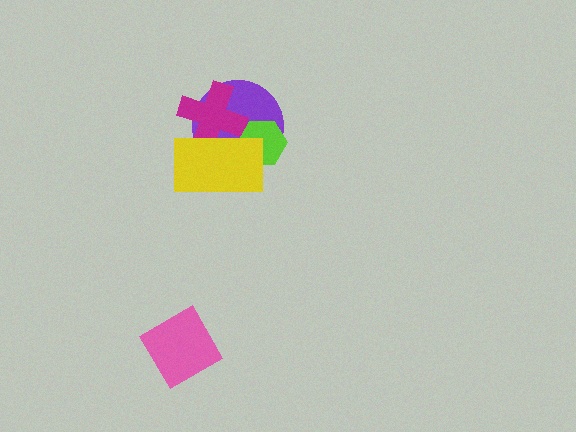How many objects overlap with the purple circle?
3 objects overlap with the purple circle.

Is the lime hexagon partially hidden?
Yes, it is partially covered by another shape.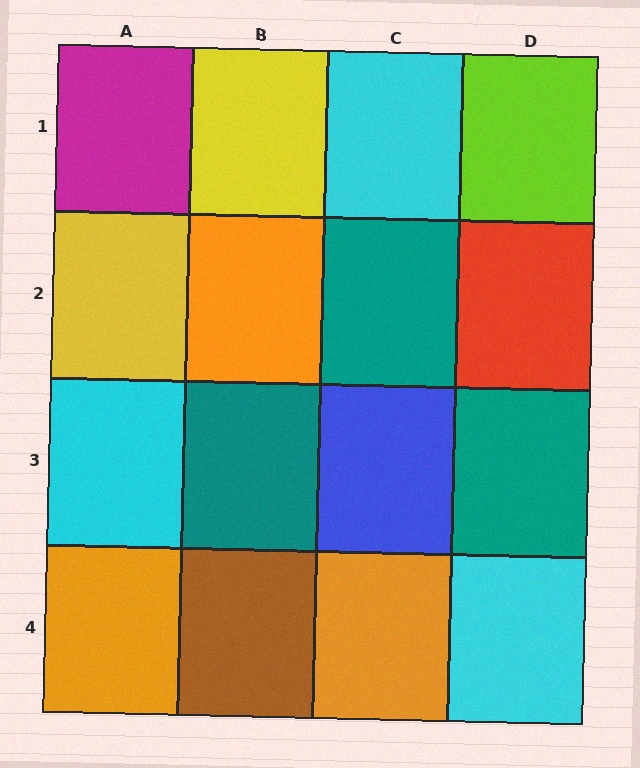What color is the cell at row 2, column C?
Teal.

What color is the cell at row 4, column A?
Orange.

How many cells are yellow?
2 cells are yellow.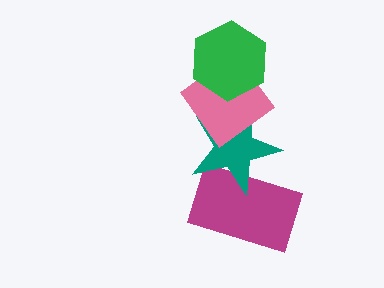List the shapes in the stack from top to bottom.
From top to bottom: the green hexagon, the pink diamond, the teal star, the magenta rectangle.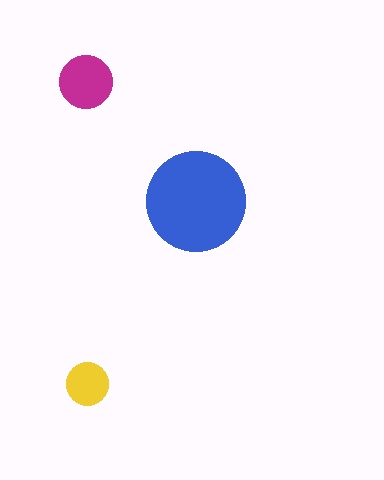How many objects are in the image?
There are 3 objects in the image.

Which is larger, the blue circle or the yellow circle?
The blue one.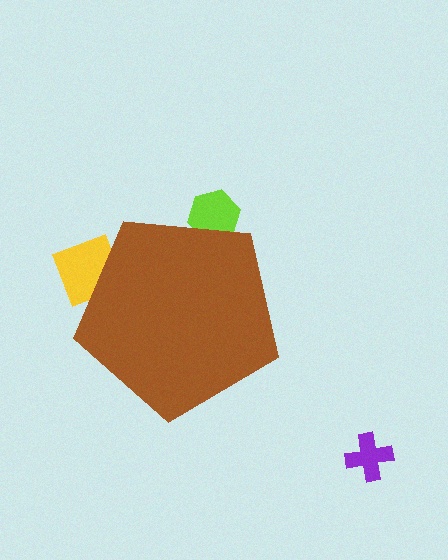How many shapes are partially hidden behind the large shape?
2 shapes are partially hidden.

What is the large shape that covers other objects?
A brown pentagon.